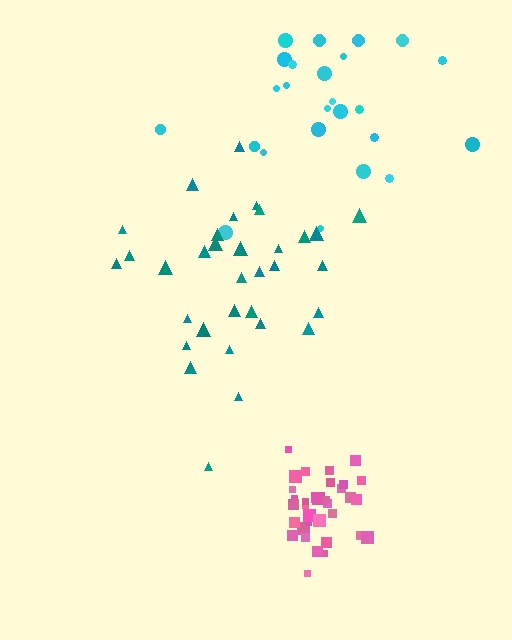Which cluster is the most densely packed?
Pink.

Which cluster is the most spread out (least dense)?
Cyan.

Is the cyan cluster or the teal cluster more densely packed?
Teal.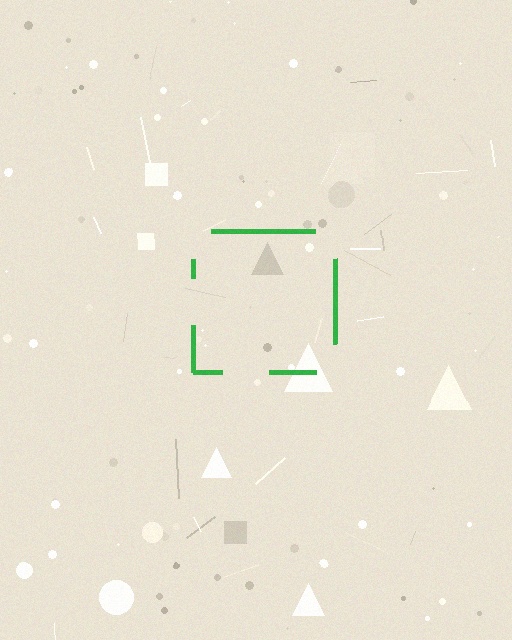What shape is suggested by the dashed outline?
The dashed outline suggests a square.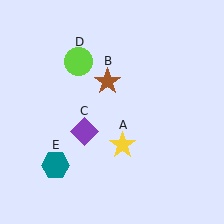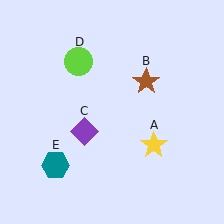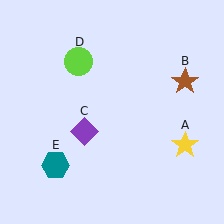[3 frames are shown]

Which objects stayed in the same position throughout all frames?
Purple diamond (object C) and lime circle (object D) and teal hexagon (object E) remained stationary.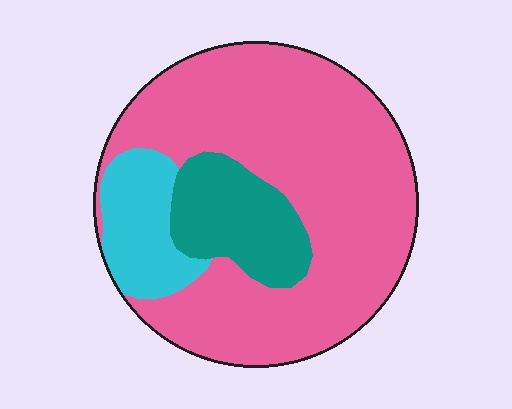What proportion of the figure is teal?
Teal covers roughly 15% of the figure.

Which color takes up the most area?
Pink, at roughly 70%.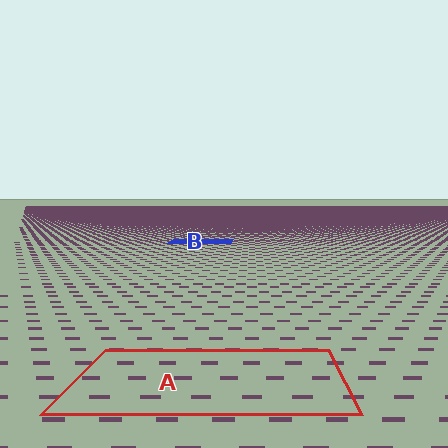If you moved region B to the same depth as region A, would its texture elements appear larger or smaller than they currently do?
They would appear larger. At a closer depth, the same texture elements are projected at a bigger on-screen size.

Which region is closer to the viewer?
Region A is closer. The texture elements there are larger and more spread out.